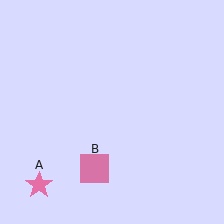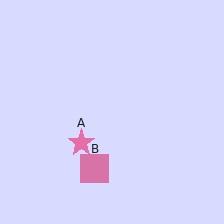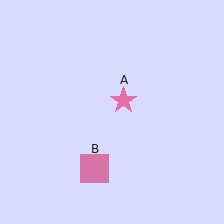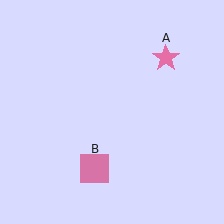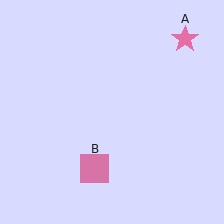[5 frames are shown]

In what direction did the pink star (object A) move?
The pink star (object A) moved up and to the right.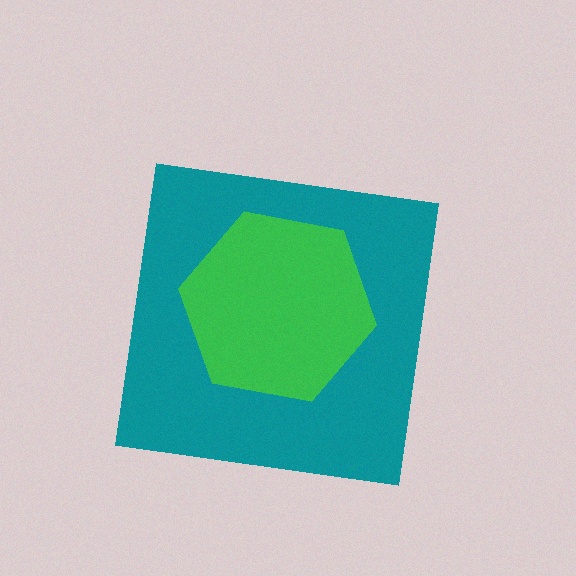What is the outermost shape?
The teal square.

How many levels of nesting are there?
2.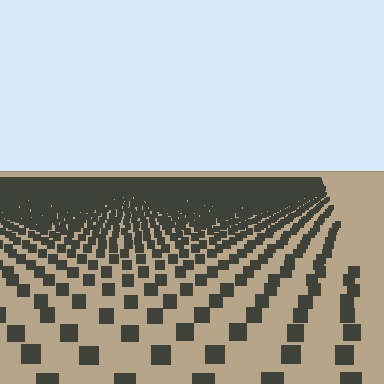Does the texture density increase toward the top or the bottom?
Density increases toward the top.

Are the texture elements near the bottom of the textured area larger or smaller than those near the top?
Larger. Near the bottom, elements are closer to the viewer and appear at a bigger on-screen size.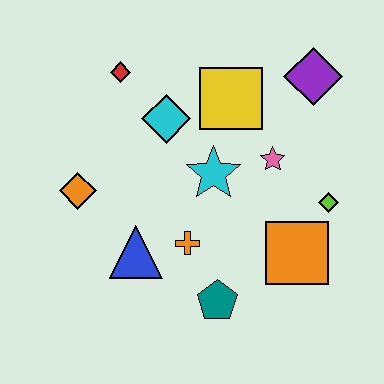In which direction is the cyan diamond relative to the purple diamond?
The cyan diamond is to the left of the purple diamond.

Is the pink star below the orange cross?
No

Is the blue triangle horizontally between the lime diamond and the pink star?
No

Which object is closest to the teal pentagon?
The orange cross is closest to the teal pentagon.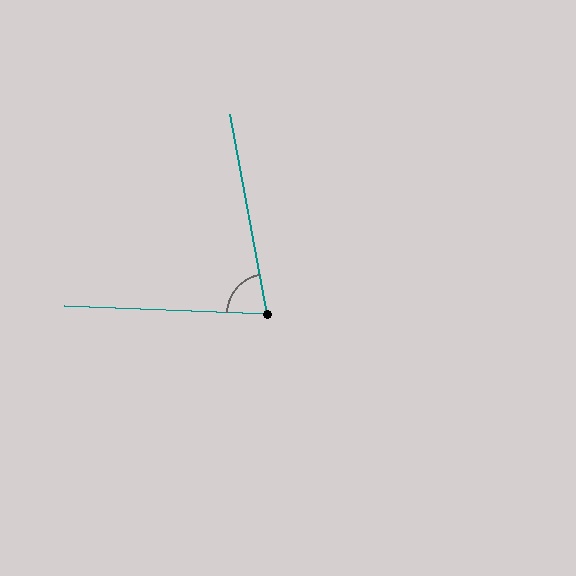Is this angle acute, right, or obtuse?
It is acute.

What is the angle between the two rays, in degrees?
Approximately 77 degrees.